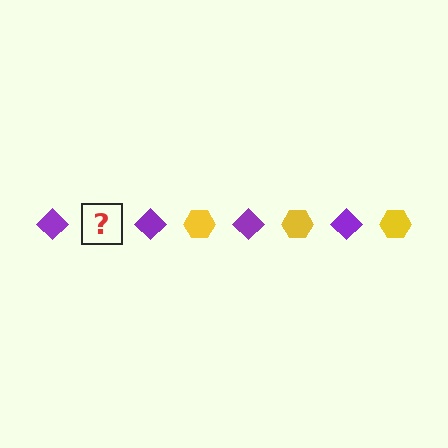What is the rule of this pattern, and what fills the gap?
The rule is that the pattern alternates between purple diamond and yellow hexagon. The gap should be filled with a yellow hexagon.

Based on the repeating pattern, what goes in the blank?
The blank should be a yellow hexagon.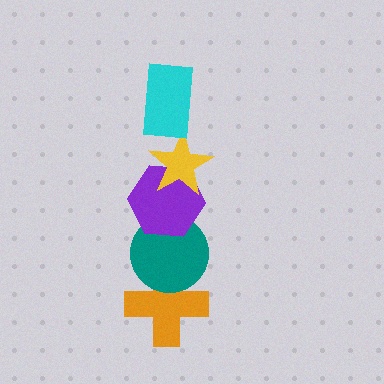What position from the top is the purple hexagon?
The purple hexagon is 3rd from the top.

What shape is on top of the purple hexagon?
The yellow star is on top of the purple hexagon.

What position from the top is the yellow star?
The yellow star is 2nd from the top.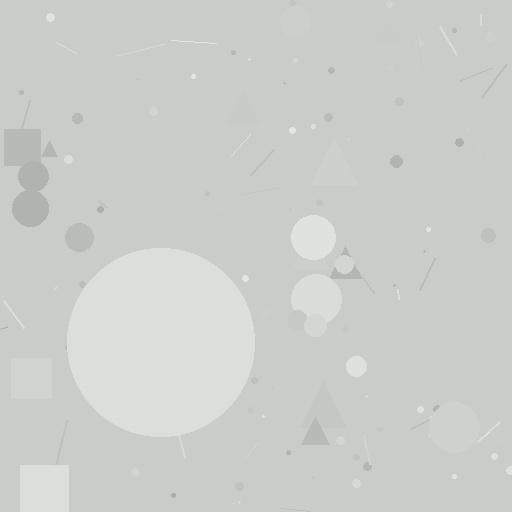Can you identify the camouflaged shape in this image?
The camouflaged shape is a circle.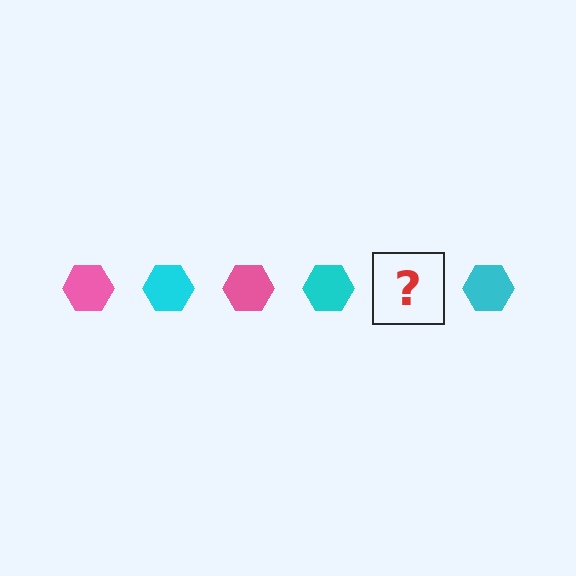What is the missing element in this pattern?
The missing element is a pink hexagon.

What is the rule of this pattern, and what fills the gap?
The rule is that the pattern cycles through pink, cyan hexagons. The gap should be filled with a pink hexagon.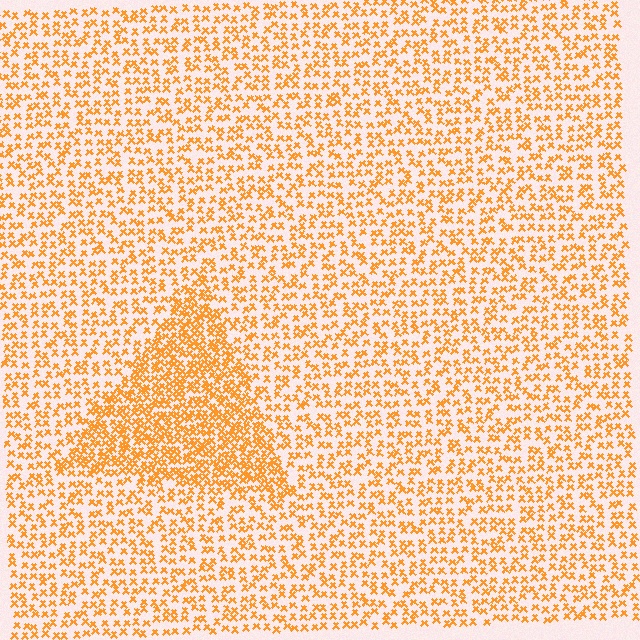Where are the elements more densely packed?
The elements are more densely packed inside the triangle boundary.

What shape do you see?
I see a triangle.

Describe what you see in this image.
The image contains small orange elements arranged at two different densities. A triangle-shaped region is visible where the elements are more densely packed than the surrounding area.